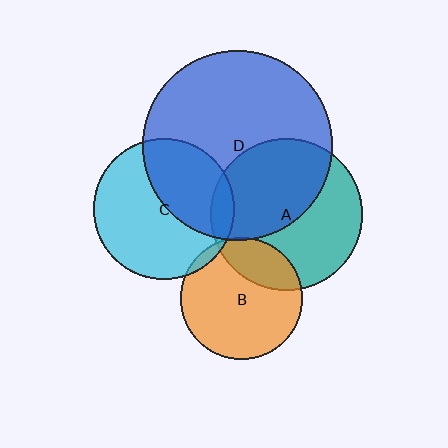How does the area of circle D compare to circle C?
Approximately 1.8 times.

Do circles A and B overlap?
Yes.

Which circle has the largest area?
Circle D (blue).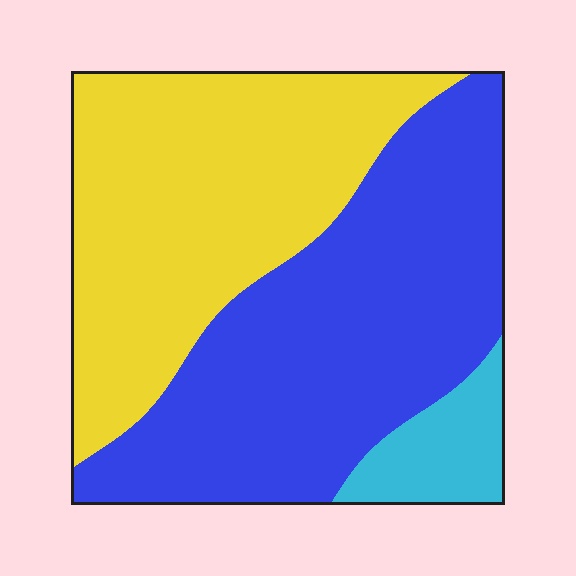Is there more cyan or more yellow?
Yellow.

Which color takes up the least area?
Cyan, at roughly 10%.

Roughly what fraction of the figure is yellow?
Yellow covers 43% of the figure.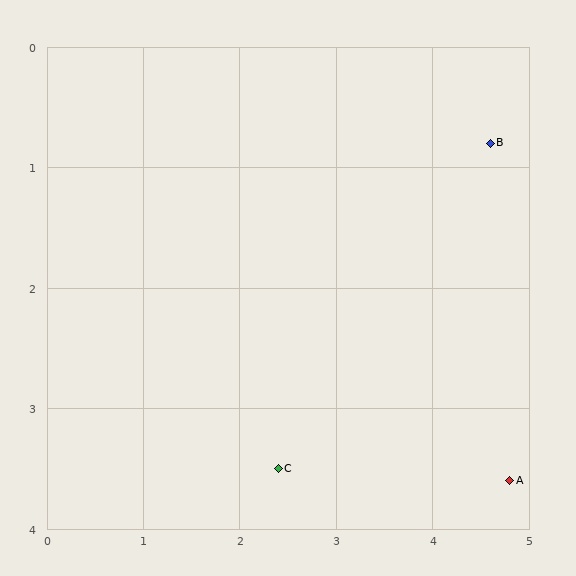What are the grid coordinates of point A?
Point A is at approximately (4.8, 3.6).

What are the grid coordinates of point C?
Point C is at approximately (2.4, 3.5).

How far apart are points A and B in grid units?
Points A and B are about 2.8 grid units apart.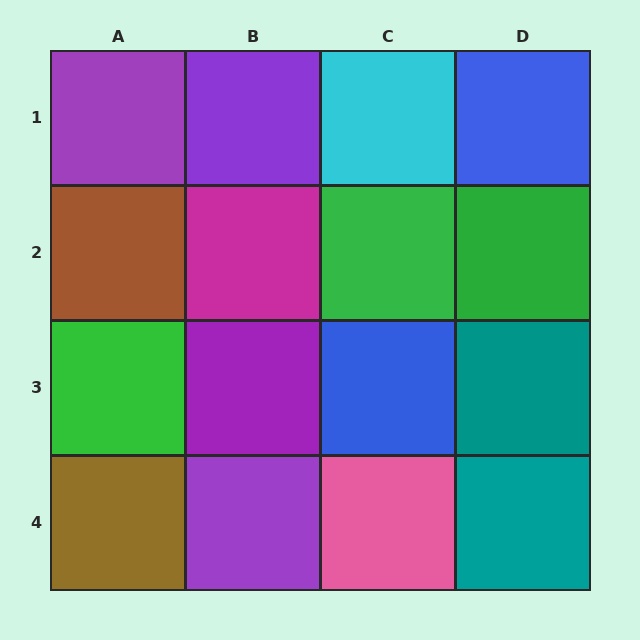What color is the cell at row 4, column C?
Pink.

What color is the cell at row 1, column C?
Cyan.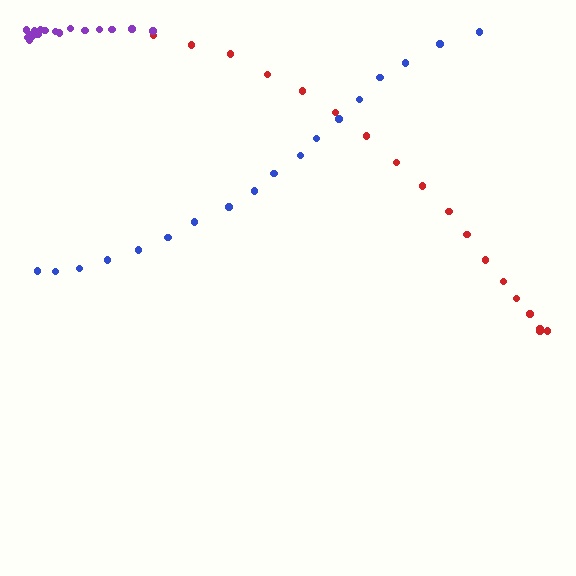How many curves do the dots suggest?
There are 3 distinct paths.